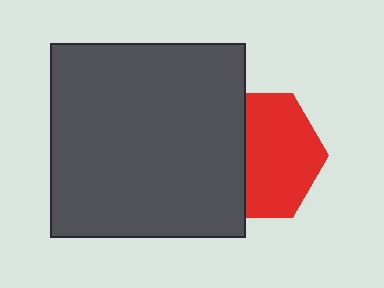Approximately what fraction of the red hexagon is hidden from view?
Roughly 40% of the red hexagon is hidden behind the dark gray rectangle.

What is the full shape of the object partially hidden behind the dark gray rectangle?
The partially hidden object is a red hexagon.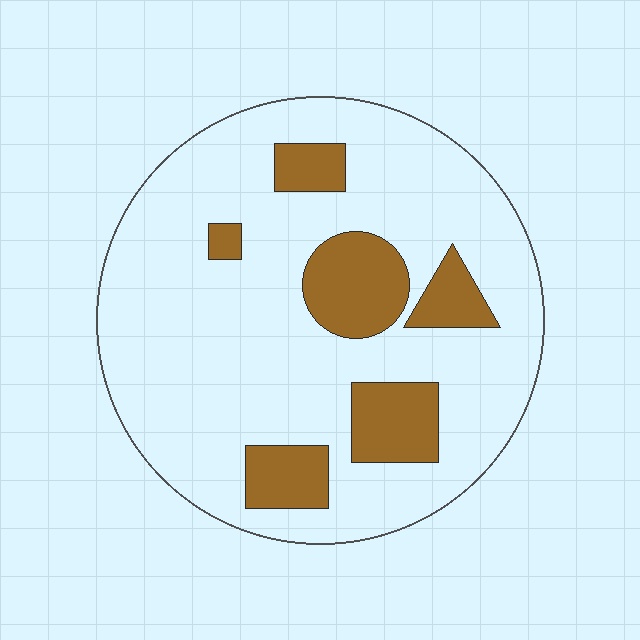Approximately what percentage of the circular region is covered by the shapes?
Approximately 20%.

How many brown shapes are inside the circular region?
6.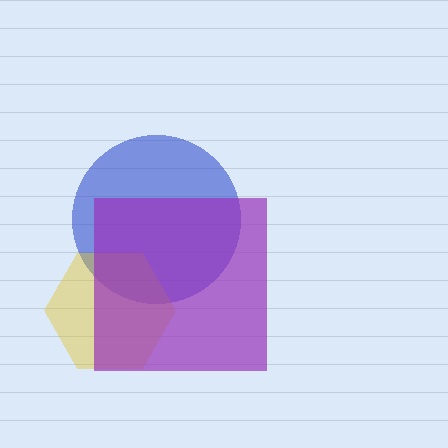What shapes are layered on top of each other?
The layered shapes are: a blue circle, a yellow hexagon, a purple square.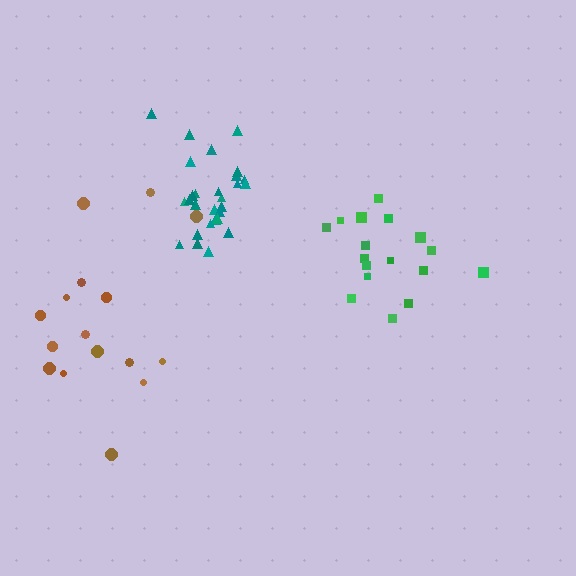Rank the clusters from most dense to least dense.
teal, green, brown.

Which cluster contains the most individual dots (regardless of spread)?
Teal (28).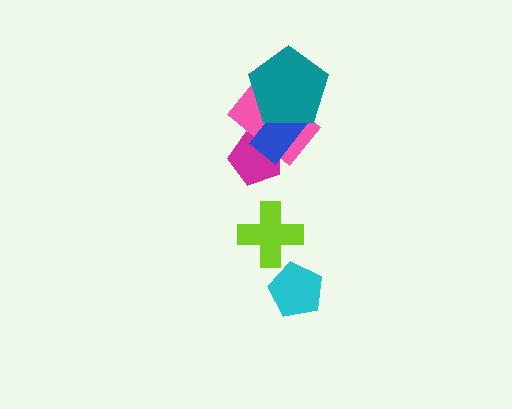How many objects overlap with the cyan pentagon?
0 objects overlap with the cyan pentagon.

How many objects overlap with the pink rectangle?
3 objects overlap with the pink rectangle.